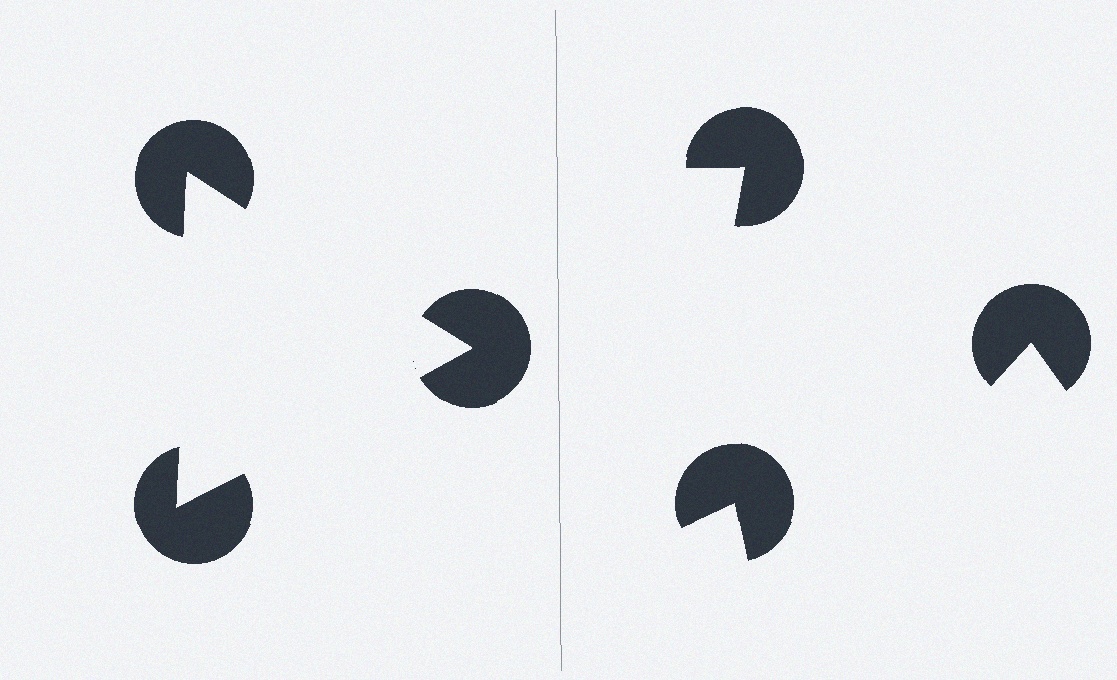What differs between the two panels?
The pac-man discs are positioned identically on both sides; only the wedge orientations differ. On the left they align to a triangle; on the right they are misaligned.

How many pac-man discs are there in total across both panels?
6 — 3 on each side.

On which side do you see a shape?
An illusory triangle appears on the left side. On the right side the wedge cuts are rotated, so no coherent shape forms.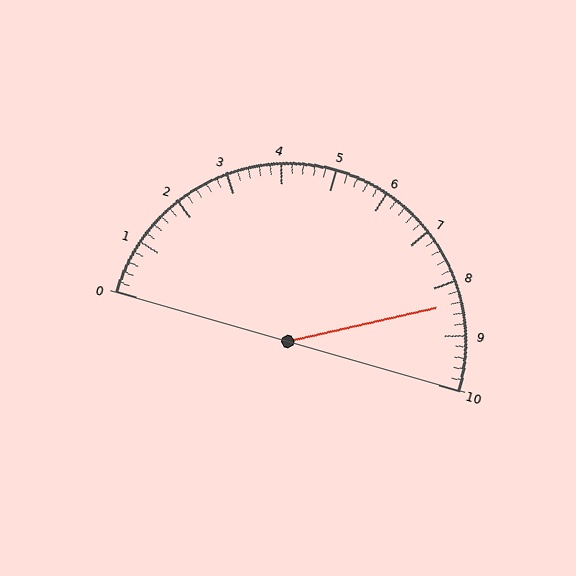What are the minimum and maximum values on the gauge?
The gauge ranges from 0 to 10.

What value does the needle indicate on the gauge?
The needle indicates approximately 8.4.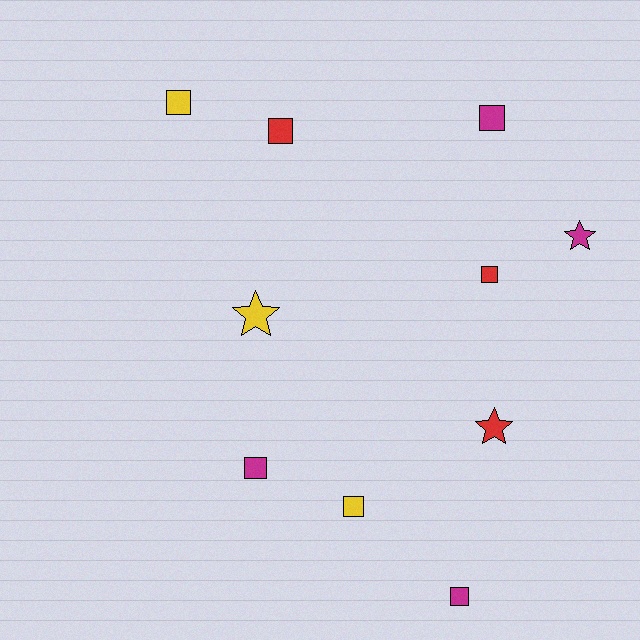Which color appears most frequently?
Magenta, with 4 objects.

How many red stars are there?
There is 1 red star.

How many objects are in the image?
There are 10 objects.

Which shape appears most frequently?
Square, with 7 objects.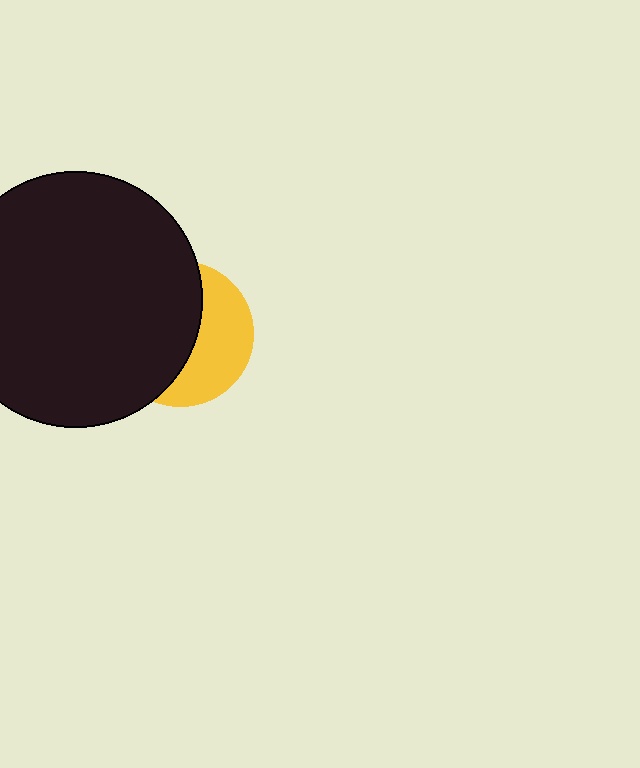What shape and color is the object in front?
The object in front is a black circle.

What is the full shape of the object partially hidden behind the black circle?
The partially hidden object is a yellow circle.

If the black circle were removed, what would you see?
You would see the complete yellow circle.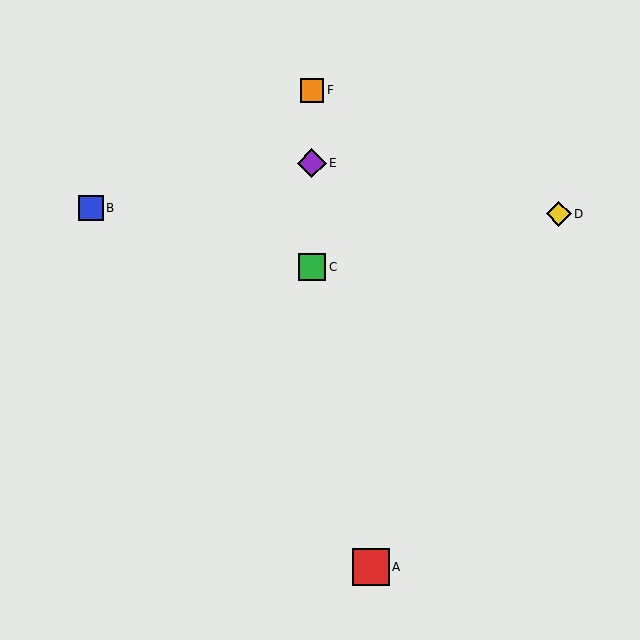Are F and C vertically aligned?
Yes, both are at x≈312.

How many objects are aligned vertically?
3 objects (C, E, F) are aligned vertically.